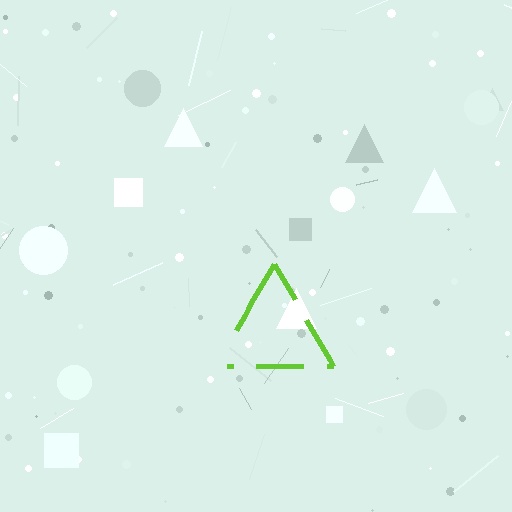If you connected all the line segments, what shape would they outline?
They would outline a triangle.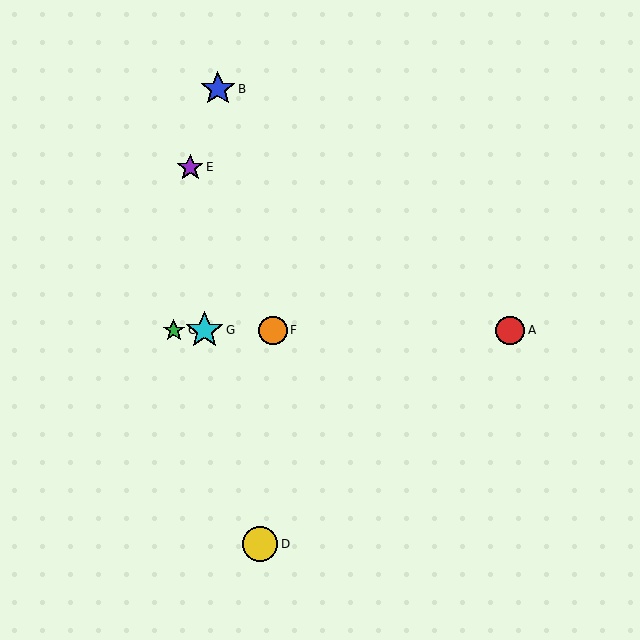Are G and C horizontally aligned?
Yes, both are at y≈330.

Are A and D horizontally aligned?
No, A is at y≈330 and D is at y≈544.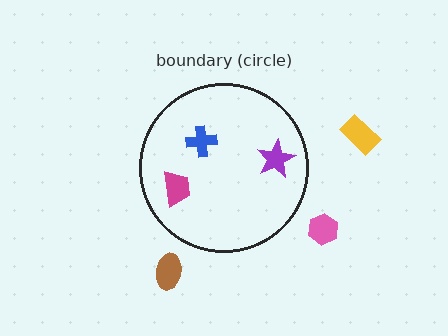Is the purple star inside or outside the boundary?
Inside.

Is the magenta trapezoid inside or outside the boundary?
Inside.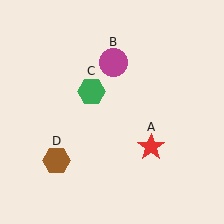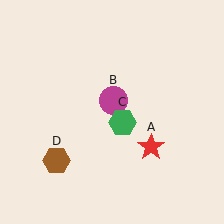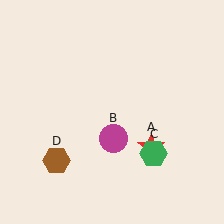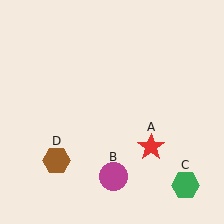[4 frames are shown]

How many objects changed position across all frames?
2 objects changed position: magenta circle (object B), green hexagon (object C).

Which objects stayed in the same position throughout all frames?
Red star (object A) and brown hexagon (object D) remained stationary.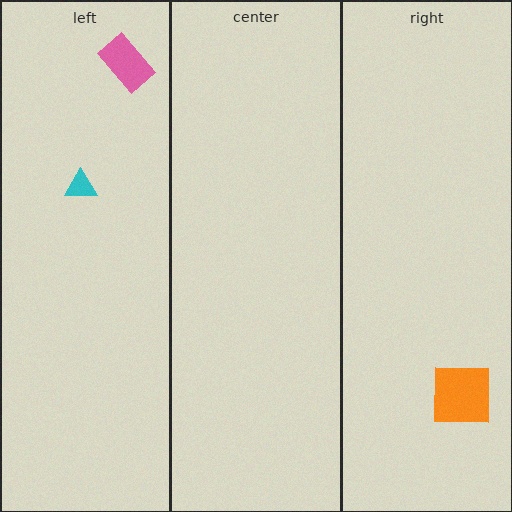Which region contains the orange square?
The right region.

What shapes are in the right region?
The orange square.